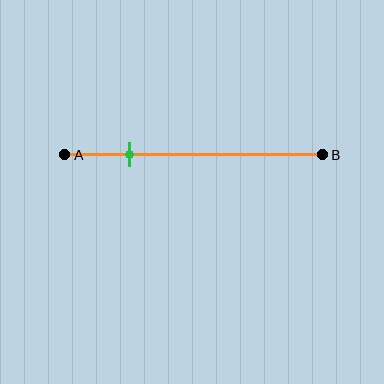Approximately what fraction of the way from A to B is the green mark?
The green mark is approximately 25% of the way from A to B.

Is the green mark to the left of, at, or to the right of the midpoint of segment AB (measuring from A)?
The green mark is to the left of the midpoint of segment AB.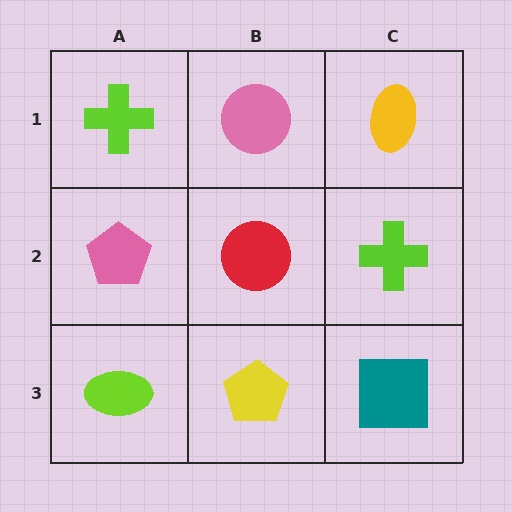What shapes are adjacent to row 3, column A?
A pink pentagon (row 2, column A), a yellow pentagon (row 3, column B).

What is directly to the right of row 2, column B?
A lime cross.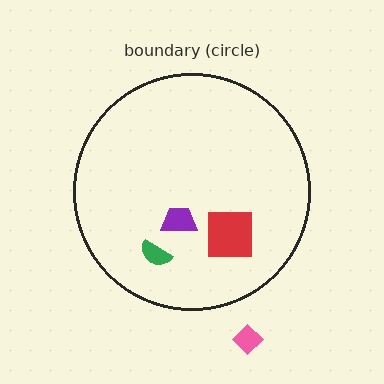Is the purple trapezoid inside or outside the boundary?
Inside.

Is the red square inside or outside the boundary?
Inside.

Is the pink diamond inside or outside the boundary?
Outside.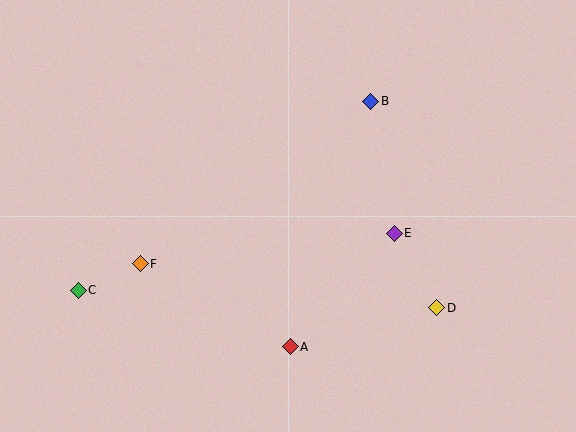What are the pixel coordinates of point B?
Point B is at (371, 101).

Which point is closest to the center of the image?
Point E at (394, 233) is closest to the center.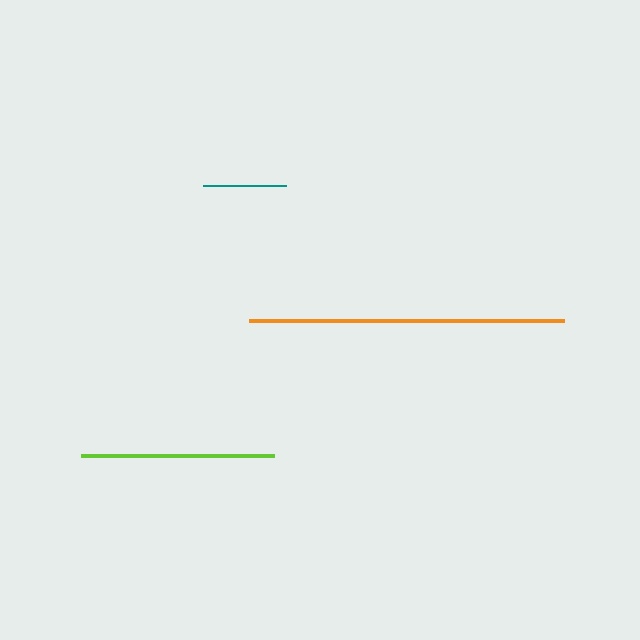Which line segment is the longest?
The orange line is the longest at approximately 316 pixels.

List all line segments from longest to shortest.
From longest to shortest: orange, lime, teal.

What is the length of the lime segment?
The lime segment is approximately 193 pixels long.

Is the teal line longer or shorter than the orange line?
The orange line is longer than the teal line.